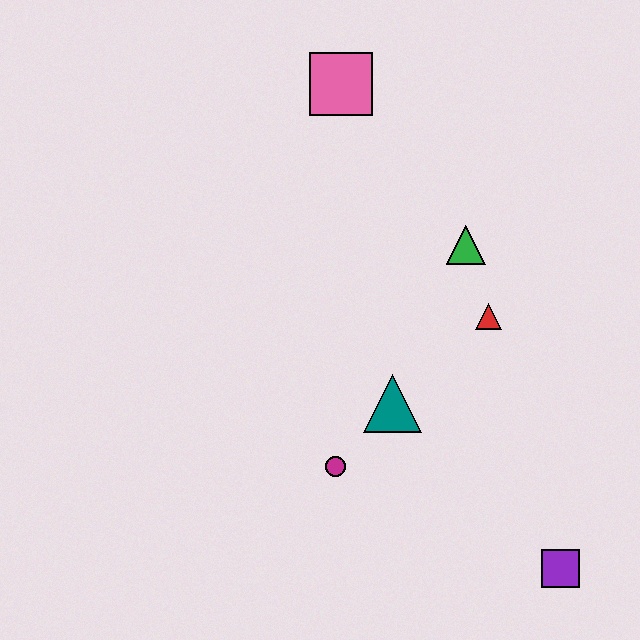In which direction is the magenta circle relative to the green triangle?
The magenta circle is below the green triangle.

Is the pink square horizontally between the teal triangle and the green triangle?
No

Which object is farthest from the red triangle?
The pink square is farthest from the red triangle.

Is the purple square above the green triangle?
No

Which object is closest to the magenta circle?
The teal triangle is closest to the magenta circle.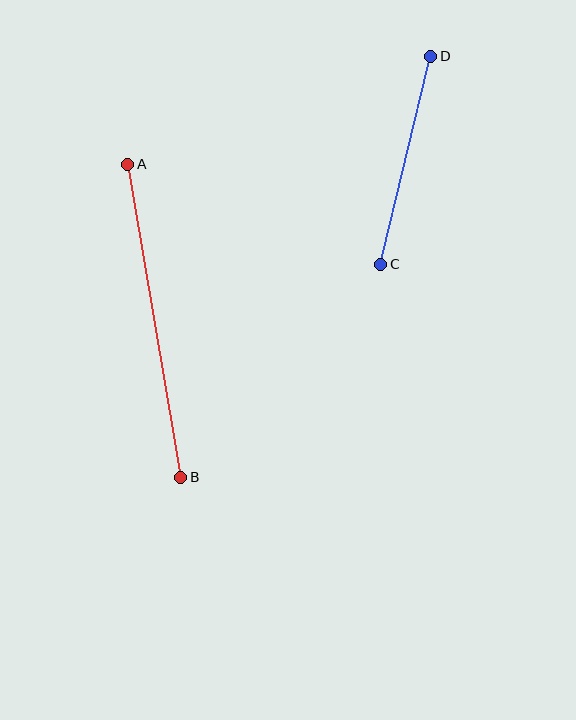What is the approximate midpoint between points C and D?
The midpoint is at approximately (406, 160) pixels.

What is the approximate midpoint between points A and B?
The midpoint is at approximately (154, 321) pixels.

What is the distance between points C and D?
The distance is approximately 214 pixels.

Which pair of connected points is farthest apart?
Points A and B are farthest apart.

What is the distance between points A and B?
The distance is approximately 317 pixels.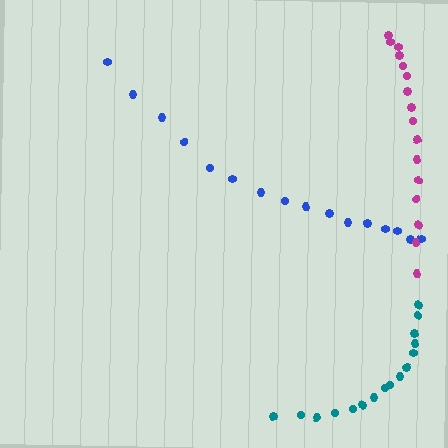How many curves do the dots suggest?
There are 3 distinct paths.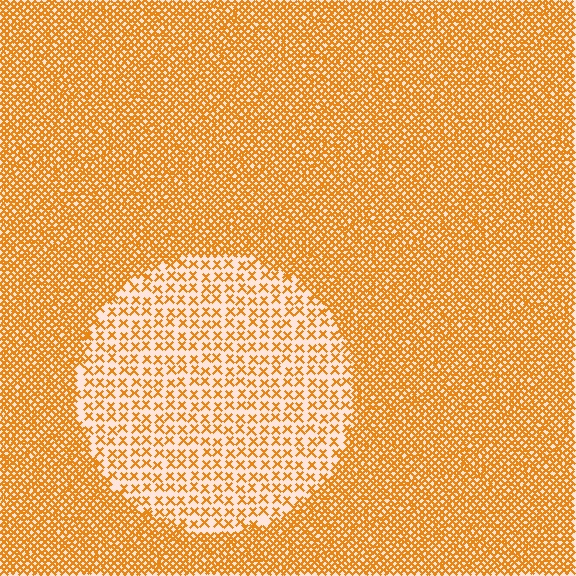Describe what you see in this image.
The image contains small orange elements arranged at two different densities. A circle-shaped region is visible where the elements are less densely packed than the surrounding area.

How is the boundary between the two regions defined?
The boundary is defined by a change in element density (approximately 2.9x ratio). All elements are the same color, size, and shape.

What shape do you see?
I see a circle.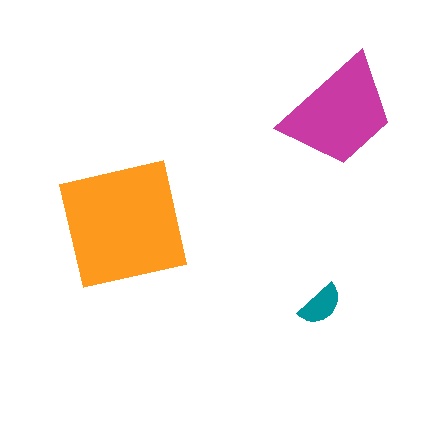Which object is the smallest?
The teal semicircle.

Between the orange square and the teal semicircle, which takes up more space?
The orange square.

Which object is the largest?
The orange square.